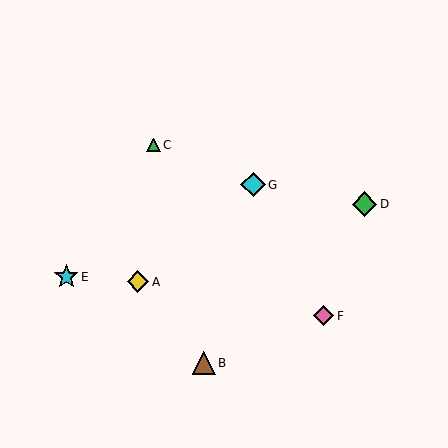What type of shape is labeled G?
Shape G is a cyan diamond.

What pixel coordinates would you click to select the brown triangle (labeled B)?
Click at (204, 363) to select the brown triangle B.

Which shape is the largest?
The green diamond (labeled D) is the largest.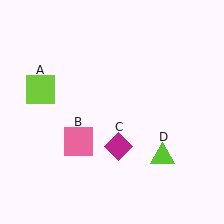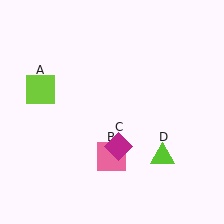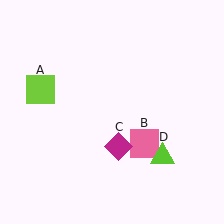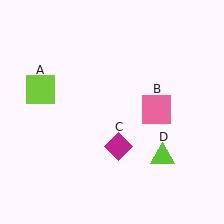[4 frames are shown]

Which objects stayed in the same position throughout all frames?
Lime square (object A) and magenta diamond (object C) and lime triangle (object D) remained stationary.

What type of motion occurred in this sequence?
The pink square (object B) rotated counterclockwise around the center of the scene.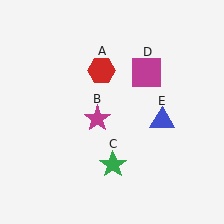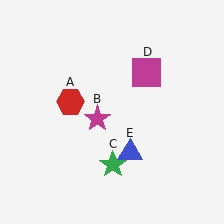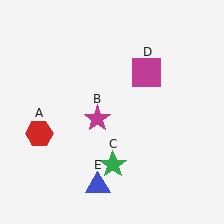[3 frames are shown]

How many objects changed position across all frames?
2 objects changed position: red hexagon (object A), blue triangle (object E).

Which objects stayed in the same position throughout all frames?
Magenta star (object B) and green star (object C) and magenta square (object D) remained stationary.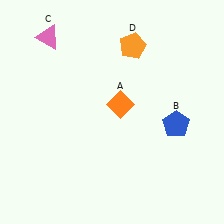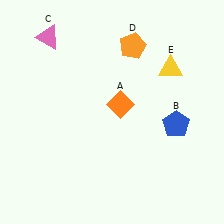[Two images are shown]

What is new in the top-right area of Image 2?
A yellow triangle (E) was added in the top-right area of Image 2.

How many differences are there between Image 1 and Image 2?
There is 1 difference between the two images.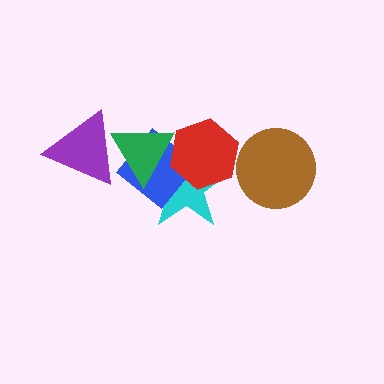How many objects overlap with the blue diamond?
4 objects overlap with the blue diamond.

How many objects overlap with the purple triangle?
2 objects overlap with the purple triangle.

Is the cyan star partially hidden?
Yes, it is partially covered by another shape.